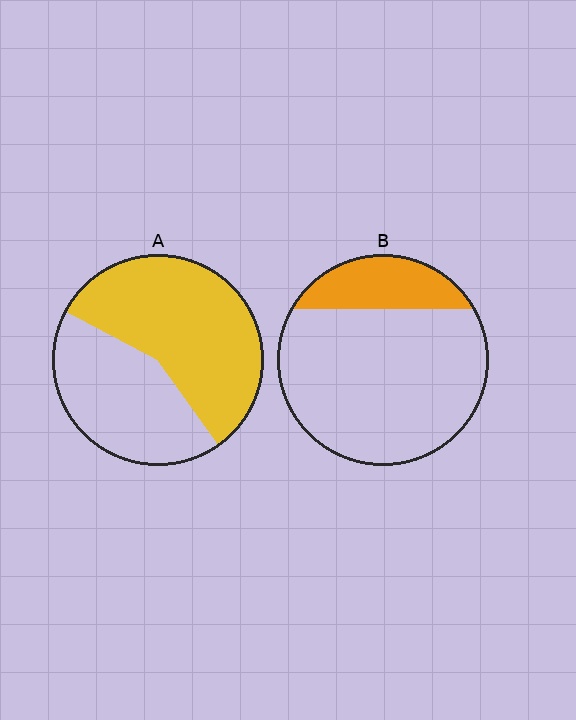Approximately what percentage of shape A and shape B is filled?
A is approximately 60% and B is approximately 20%.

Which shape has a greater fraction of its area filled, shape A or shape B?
Shape A.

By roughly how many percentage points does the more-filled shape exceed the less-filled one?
By roughly 35 percentage points (A over B).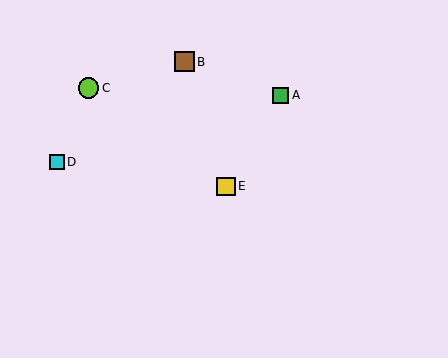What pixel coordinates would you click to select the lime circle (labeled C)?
Click at (89, 88) to select the lime circle C.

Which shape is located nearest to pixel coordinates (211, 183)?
The yellow square (labeled E) at (226, 186) is nearest to that location.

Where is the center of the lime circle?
The center of the lime circle is at (89, 88).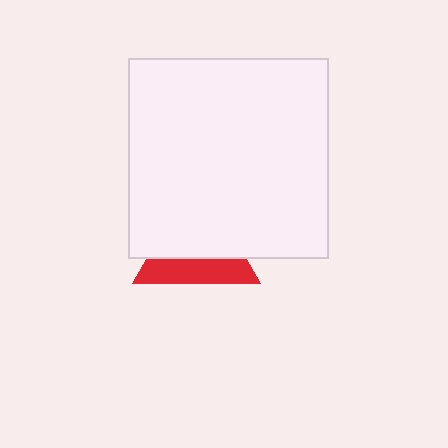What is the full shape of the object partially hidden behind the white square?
The partially hidden object is a red triangle.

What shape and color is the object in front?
The object in front is a white square.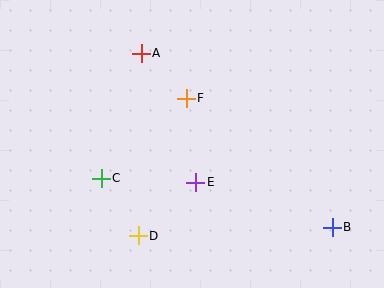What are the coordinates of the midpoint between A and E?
The midpoint between A and E is at (168, 118).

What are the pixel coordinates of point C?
Point C is at (101, 178).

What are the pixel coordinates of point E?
Point E is at (196, 182).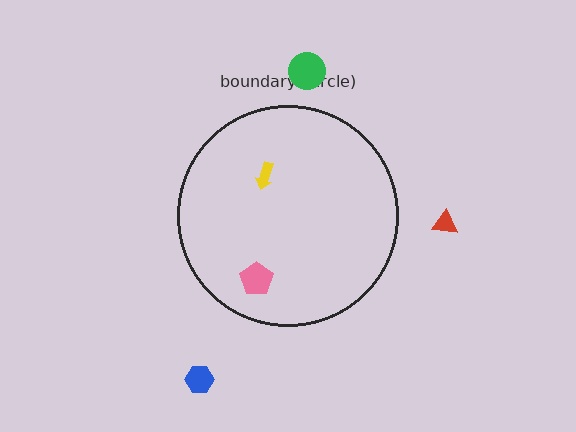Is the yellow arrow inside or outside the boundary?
Inside.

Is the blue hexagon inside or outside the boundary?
Outside.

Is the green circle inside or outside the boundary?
Outside.